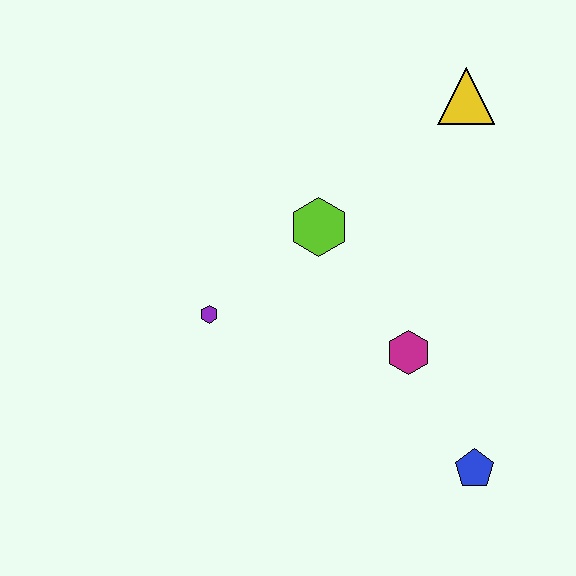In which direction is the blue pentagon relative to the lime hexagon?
The blue pentagon is below the lime hexagon.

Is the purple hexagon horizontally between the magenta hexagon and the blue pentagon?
No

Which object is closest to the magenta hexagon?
The blue pentagon is closest to the magenta hexagon.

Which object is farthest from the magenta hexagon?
The yellow triangle is farthest from the magenta hexagon.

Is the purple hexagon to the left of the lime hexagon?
Yes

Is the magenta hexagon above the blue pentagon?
Yes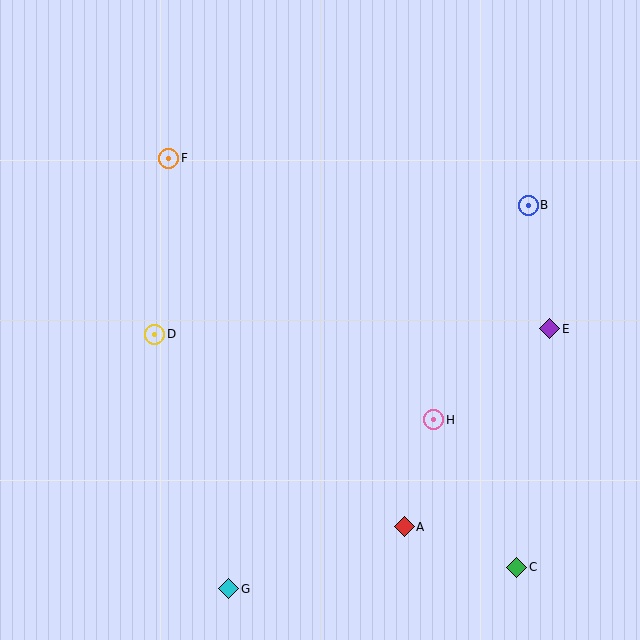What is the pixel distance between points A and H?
The distance between A and H is 111 pixels.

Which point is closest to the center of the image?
Point H at (434, 420) is closest to the center.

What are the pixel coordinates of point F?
Point F is at (169, 158).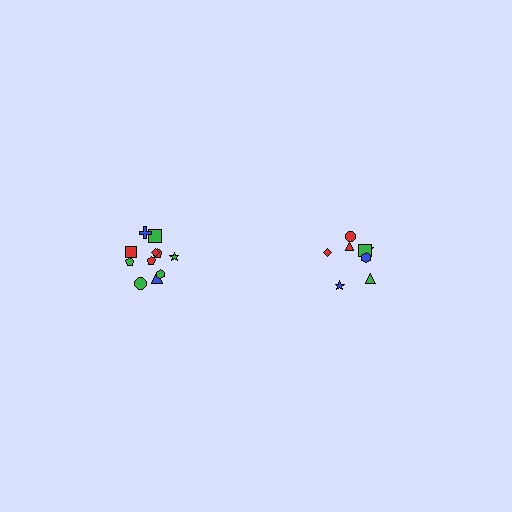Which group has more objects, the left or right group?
The left group.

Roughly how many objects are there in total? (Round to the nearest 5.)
Roughly 20 objects in total.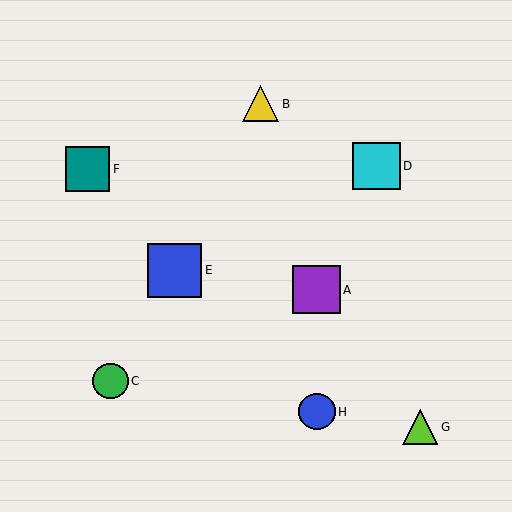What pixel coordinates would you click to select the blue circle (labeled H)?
Click at (317, 412) to select the blue circle H.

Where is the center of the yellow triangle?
The center of the yellow triangle is at (261, 104).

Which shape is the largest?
The blue square (labeled E) is the largest.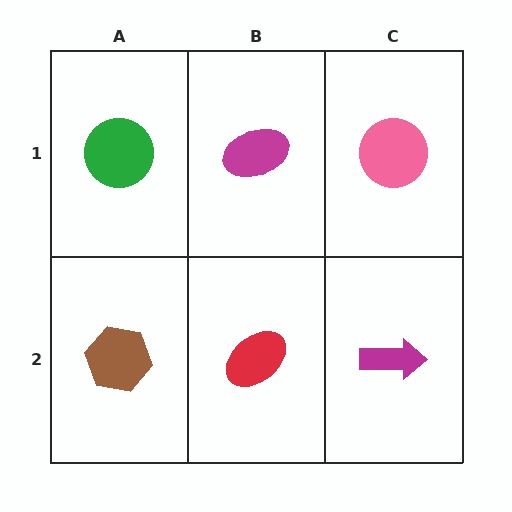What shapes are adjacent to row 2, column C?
A pink circle (row 1, column C), a red ellipse (row 2, column B).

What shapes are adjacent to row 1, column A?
A brown hexagon (row 2, column A), a magenta ellipse (row 1, column B).